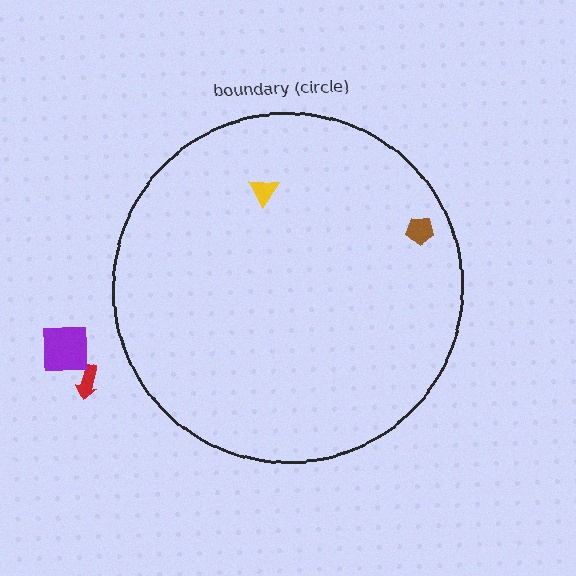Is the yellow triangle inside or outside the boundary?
Inside.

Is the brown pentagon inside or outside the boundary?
Inside.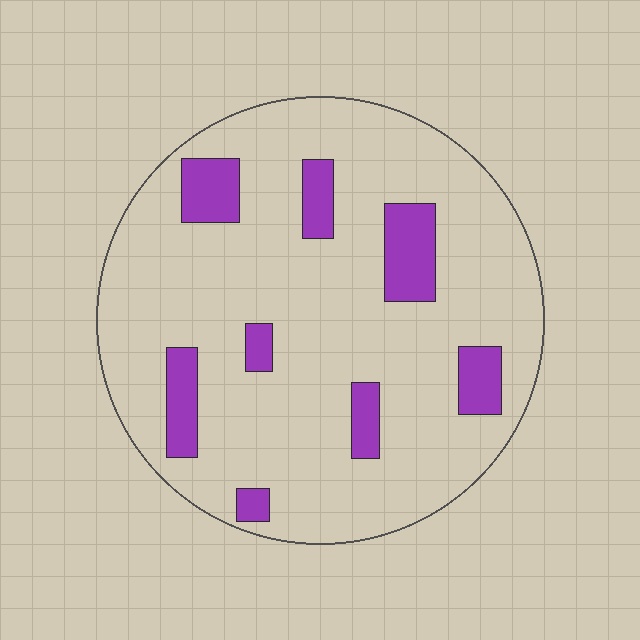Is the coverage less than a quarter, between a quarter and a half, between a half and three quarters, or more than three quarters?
Less than a quarter.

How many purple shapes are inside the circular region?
8.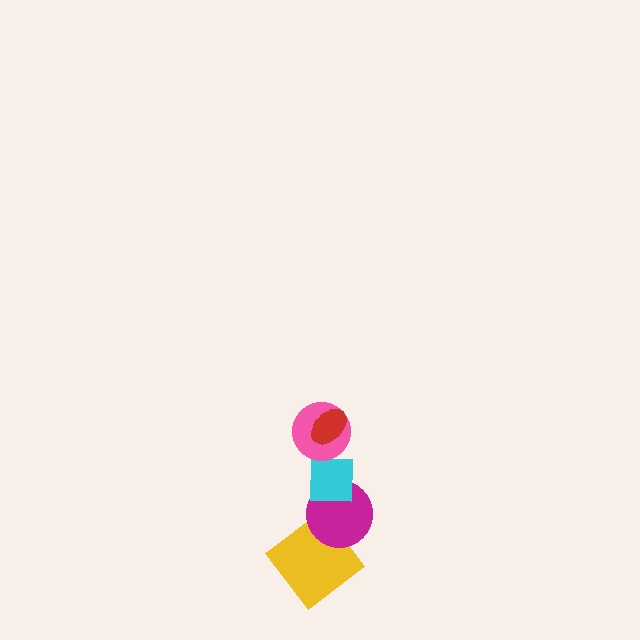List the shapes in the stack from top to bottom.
From top to bottom: the red ellipse, the pink circle, the cyan square, the magenta circle, the yellow diamond.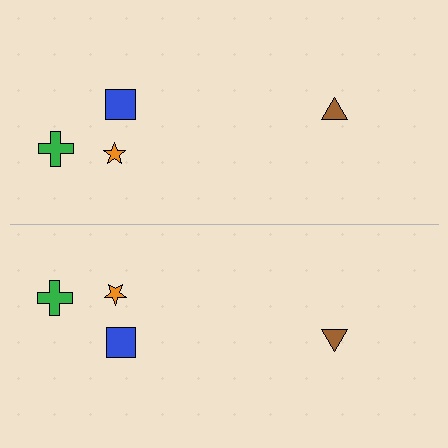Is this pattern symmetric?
Yes, this pattern has bilateral (reflection) symmetry.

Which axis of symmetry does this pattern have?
The pattern has a horizontal axis of symmetry running through the center of the image.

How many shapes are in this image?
There are 8 shapes in this image.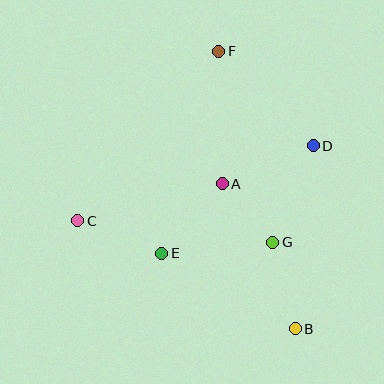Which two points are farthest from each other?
Points B and F are farthest from each other.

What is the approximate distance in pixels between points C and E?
The distance between C and E is approximately 90 pixels.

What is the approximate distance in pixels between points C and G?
The distance between C and G is approximately 196 pixels.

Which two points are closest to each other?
Points A and G are closest to each other.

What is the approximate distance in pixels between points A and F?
The distance between A and F is approximately 132 pixels.